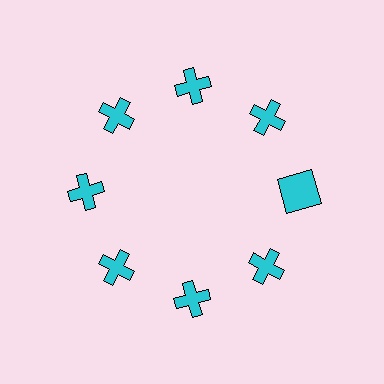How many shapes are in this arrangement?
There are 8 shapes arranged in a ring pattern.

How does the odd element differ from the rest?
It has a different shape: square instead of cross.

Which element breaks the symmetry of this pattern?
The cyan square at roughly the 3 o'clock position breaks the symmetry. All other shapes are cyan crosses.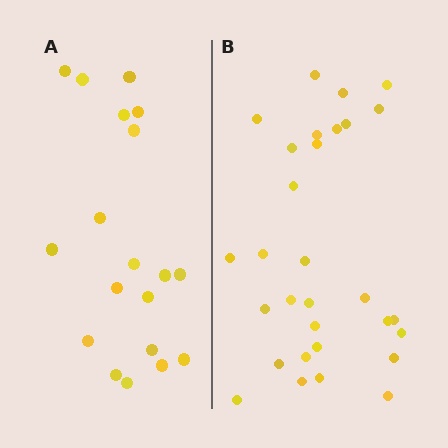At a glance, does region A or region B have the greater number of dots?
Region B (the right region) has more dots.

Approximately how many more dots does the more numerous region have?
Region B has roughly 12 or so more dots than region A.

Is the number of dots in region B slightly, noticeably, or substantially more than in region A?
Region B has substantially more. The ratio is roughly 1.6 to 1.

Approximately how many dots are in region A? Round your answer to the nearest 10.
About 20 dots. (The exact count is 19, which rounds to 20.)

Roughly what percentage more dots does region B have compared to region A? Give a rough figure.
About 60% more.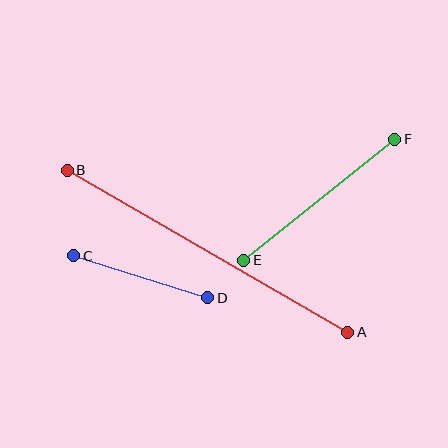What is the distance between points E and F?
The distance is approximately 193 pixels.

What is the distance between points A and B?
The distance is approximately 324 pixels.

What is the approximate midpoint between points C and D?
The midpoint is at approximately (141, 277) pixels.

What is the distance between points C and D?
The distance is approximately 141 pixels.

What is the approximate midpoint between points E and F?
The midpoint is at approximately (319, 200) pixels.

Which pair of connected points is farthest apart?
Points A and B are farthest apart.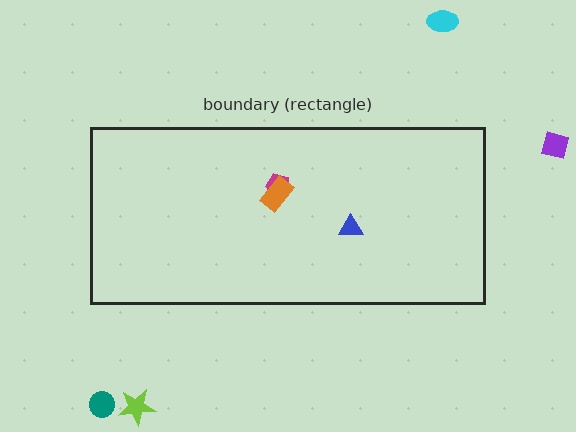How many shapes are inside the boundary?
3 inside, 4 outside.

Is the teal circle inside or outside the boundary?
Outside.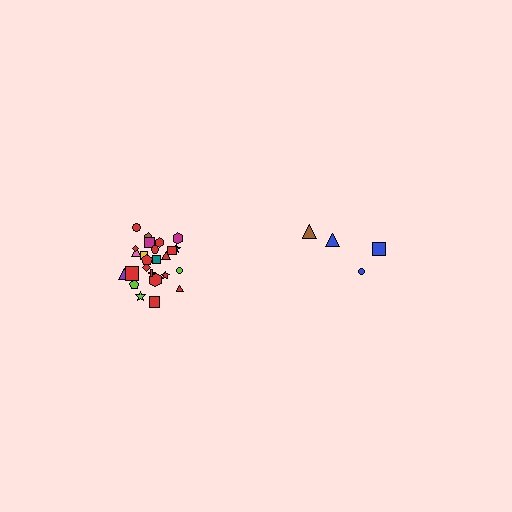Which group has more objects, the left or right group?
The left group.